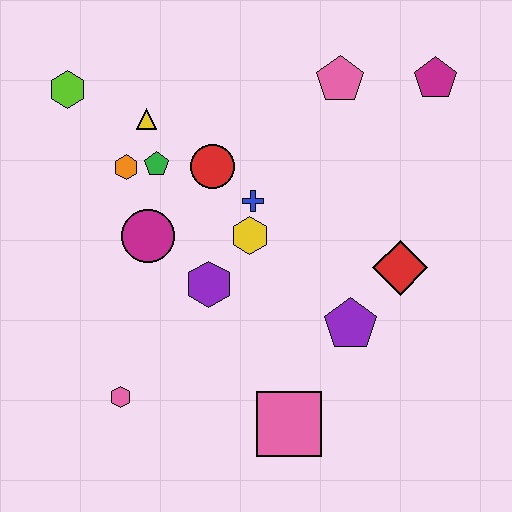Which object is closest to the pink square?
The purple pentagon is closest to the pink square.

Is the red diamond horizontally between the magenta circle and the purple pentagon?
No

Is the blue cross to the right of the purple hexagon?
Yes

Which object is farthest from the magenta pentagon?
The pink hexagon is farthest from the magenta pentagon.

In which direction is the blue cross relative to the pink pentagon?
The blue cross is below the pink pentagon.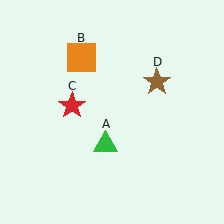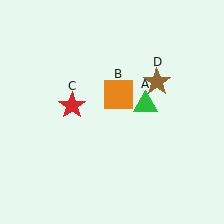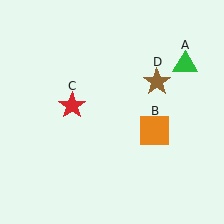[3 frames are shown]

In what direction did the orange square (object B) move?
The orange square (object B) moved down and to the right.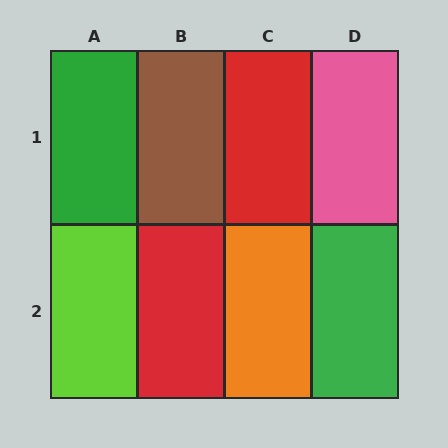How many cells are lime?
1 cell is lime.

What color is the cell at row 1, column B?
Brown.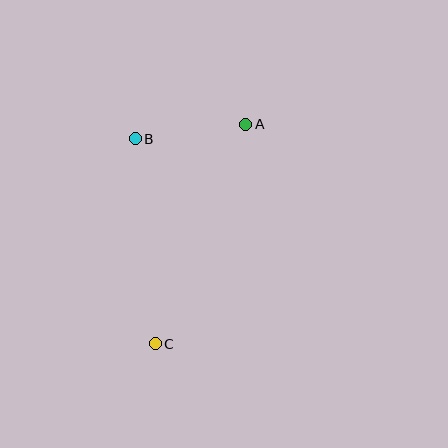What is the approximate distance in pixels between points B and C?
The distance between B and C is approximately 206 pixels.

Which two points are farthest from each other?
Points A and C are farthest from each other.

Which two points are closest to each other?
Points A and B are closest to each other.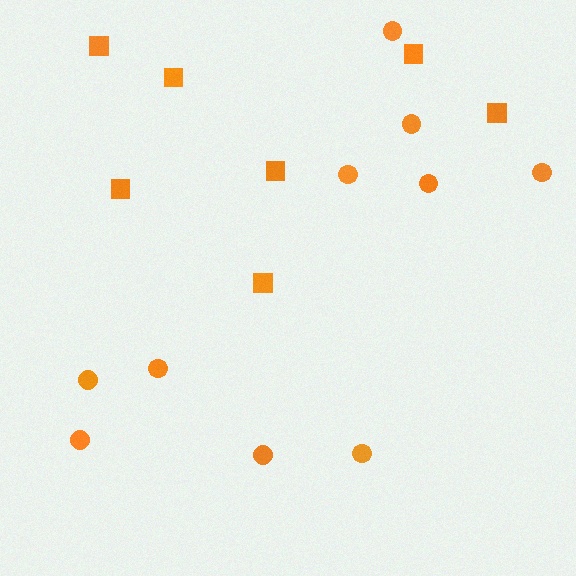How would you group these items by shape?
There are 2 groups: one group of squares (7) and one group of circles (10).